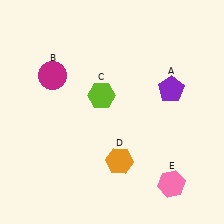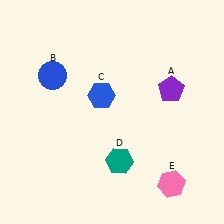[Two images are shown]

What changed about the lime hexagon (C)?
In Image 1, C is lime. In Image 2, it changed to blue.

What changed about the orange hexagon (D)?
In Image 1, D is orange. In Image 2, it changed to teal.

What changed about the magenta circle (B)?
In Image 1, B is magenta. In Image 2, it changed to blue.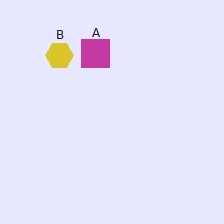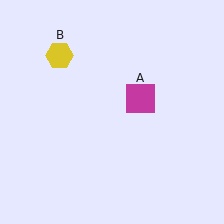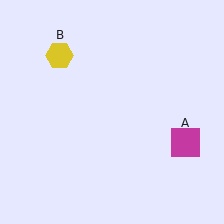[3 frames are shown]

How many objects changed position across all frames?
1 object changed position: magenta square (object A).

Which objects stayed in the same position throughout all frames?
Yellow hexagon (object B) remained stationary.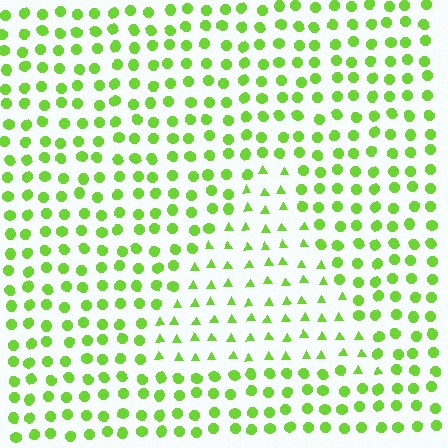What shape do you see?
I see a triangle.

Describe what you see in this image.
The image is filled with small lime elements arranged in a uniform grid. A triangle-shaped region contains triangles, while the surrounding area contains circles. The boundary is defined purely by the change in element shape.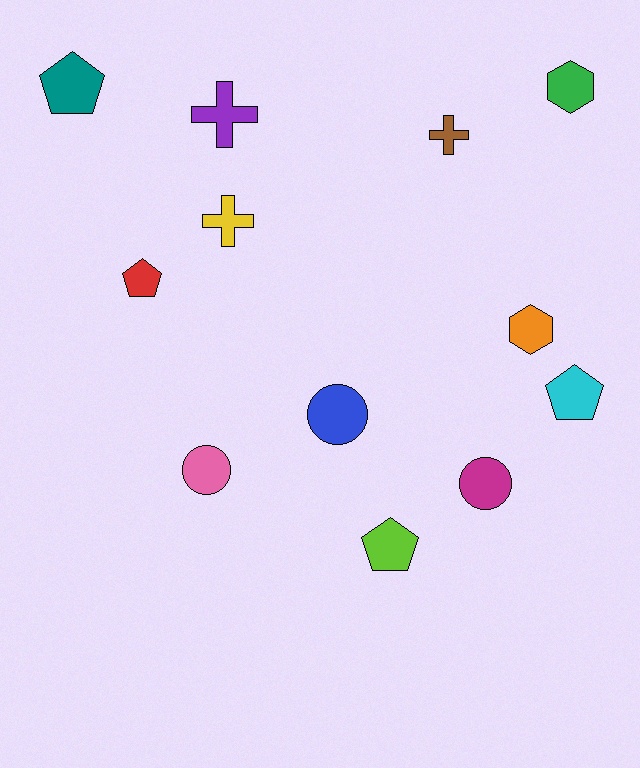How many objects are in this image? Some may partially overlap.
There are 12 objects.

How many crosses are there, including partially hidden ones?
There are 3 crosses.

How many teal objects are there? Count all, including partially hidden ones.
There is 1 teal object.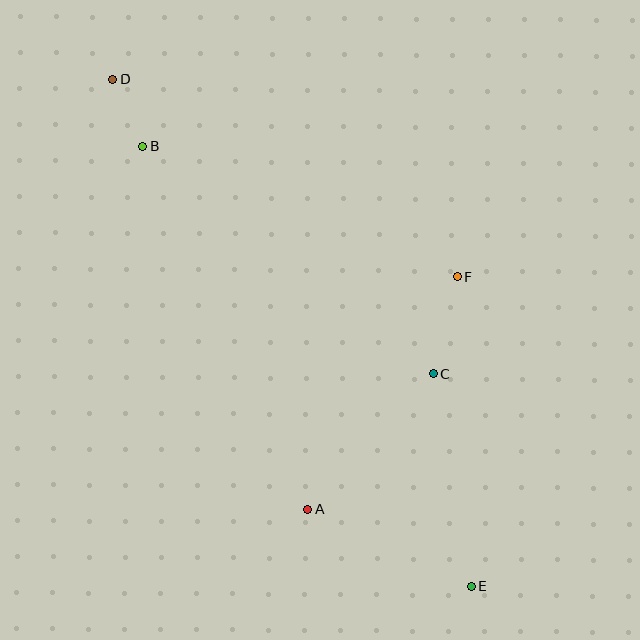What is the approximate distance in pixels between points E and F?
The distance between E and F is approximately 310 pixels.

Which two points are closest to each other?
Points B and D are closest to each other.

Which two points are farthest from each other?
Points D and E are farthest from each other.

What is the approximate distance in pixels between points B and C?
The distance between B and C is approximately 369 pixels.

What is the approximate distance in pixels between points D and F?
The distance between D and F is approximately 397 pixels.